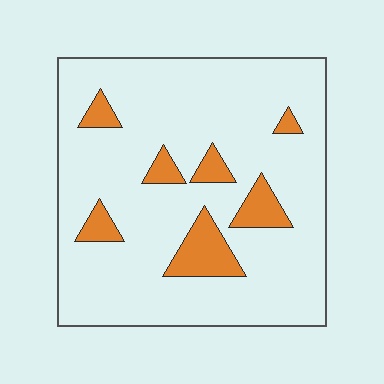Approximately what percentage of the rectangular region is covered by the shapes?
Approximately 15%.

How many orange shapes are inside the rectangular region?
7.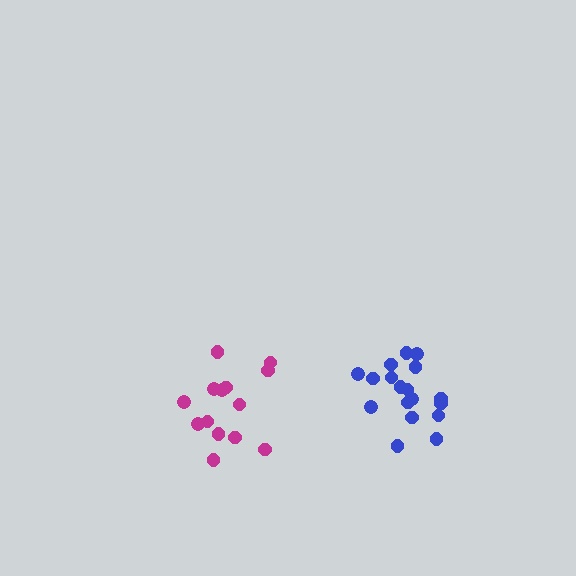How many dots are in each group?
Group 1: 18 dots, Group 2: 14 dots (32 total).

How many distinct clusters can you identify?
There are 2 distinct clusters.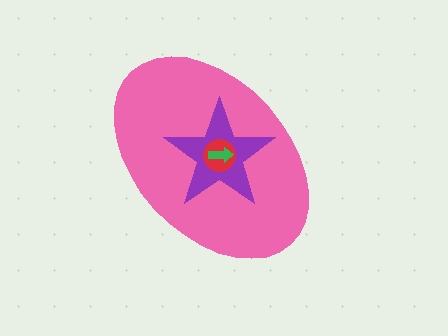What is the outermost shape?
The pink ellipse.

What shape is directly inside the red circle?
The green arrow.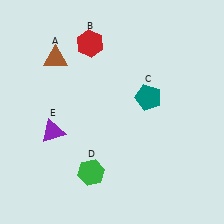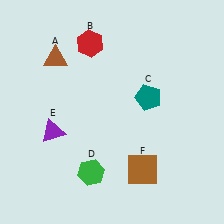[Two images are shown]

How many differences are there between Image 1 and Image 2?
There is 1 difference between the two images.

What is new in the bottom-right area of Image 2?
A brown square (F) was added in the bottom-right area of Image 2.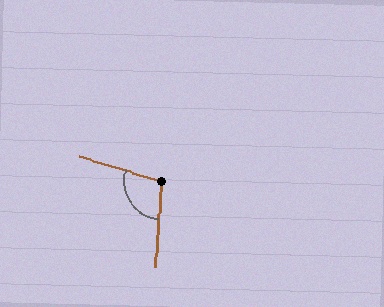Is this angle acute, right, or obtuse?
It is obtuse.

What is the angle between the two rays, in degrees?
Approximately 102 degrees.